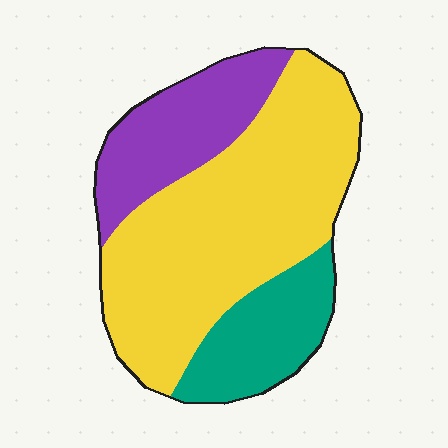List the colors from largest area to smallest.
From largest to smallest: yellow, purple, teal.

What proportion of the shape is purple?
Purple takes up about one fifth (1/5) of the shape.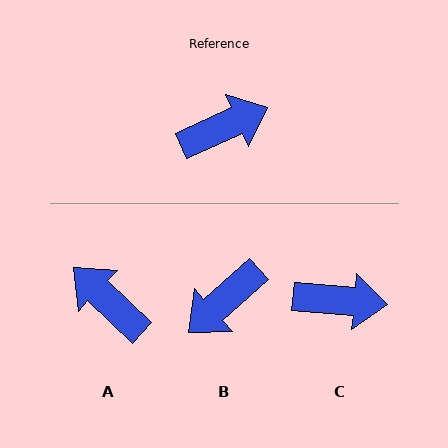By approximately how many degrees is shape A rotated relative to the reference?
Approximately 112 degrees counter-clockwise.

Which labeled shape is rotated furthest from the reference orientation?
B, about 162 degrees away.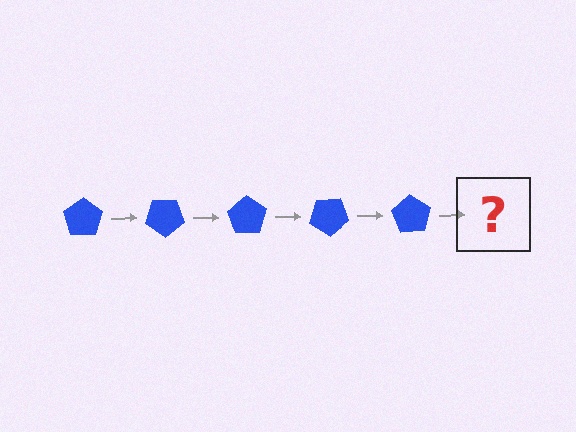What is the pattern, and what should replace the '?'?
The pattern is that the pentagon rotates 35 degrees each step. The '?' should be a blue pentagon rotated 175 degrees.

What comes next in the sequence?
The next element should be a blue pentagon rotated 175 degrees.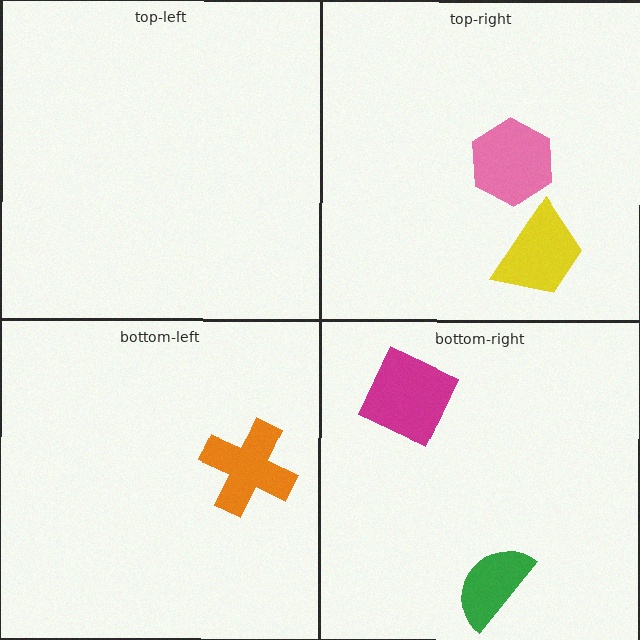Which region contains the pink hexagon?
The top-right region.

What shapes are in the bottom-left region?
The orange cross.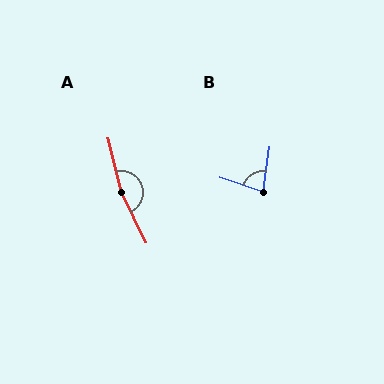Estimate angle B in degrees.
Approximately 79 degrees.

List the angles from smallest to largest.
B (79°), A (168°).